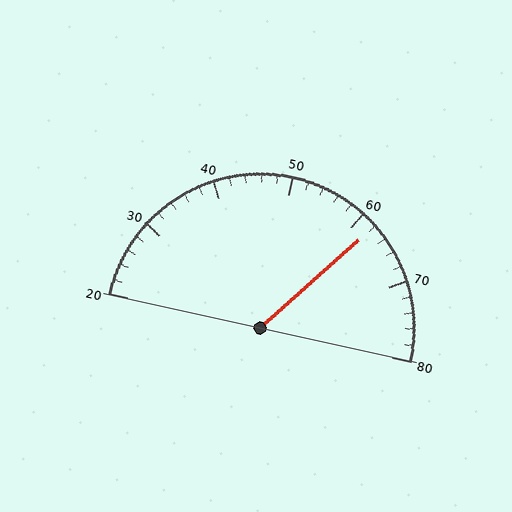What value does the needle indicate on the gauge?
The needle indicates approximately 62.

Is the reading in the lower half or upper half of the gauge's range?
The reading is in the upper half of the range (20 to 80).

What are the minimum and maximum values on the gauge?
The gauge ranges from 20 to 80.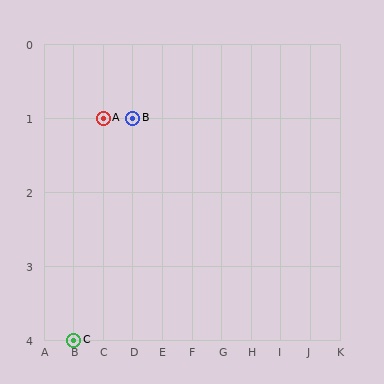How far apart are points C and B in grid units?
Points C and B are 2 columns and 3 rows apart (about 3.6 grid units diagonally).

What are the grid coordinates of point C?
Point C is at grid coordinates (B, 4).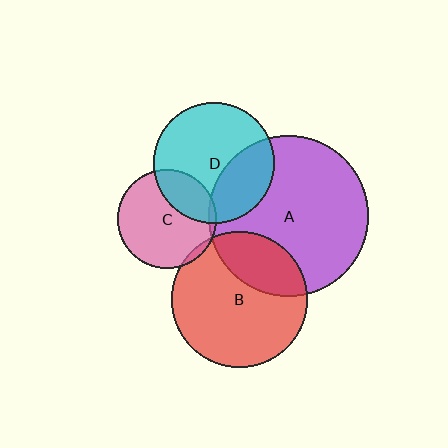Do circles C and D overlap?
Yes.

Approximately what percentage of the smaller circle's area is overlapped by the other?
Approximately 25%.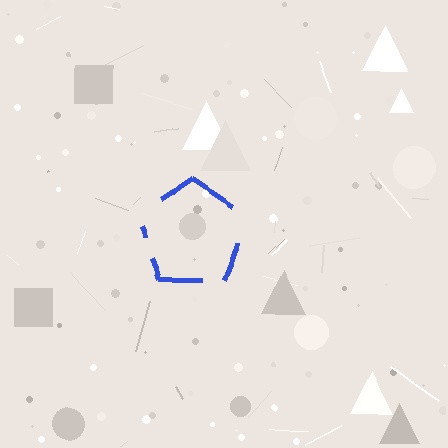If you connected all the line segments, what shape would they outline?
They would outline a pentagon.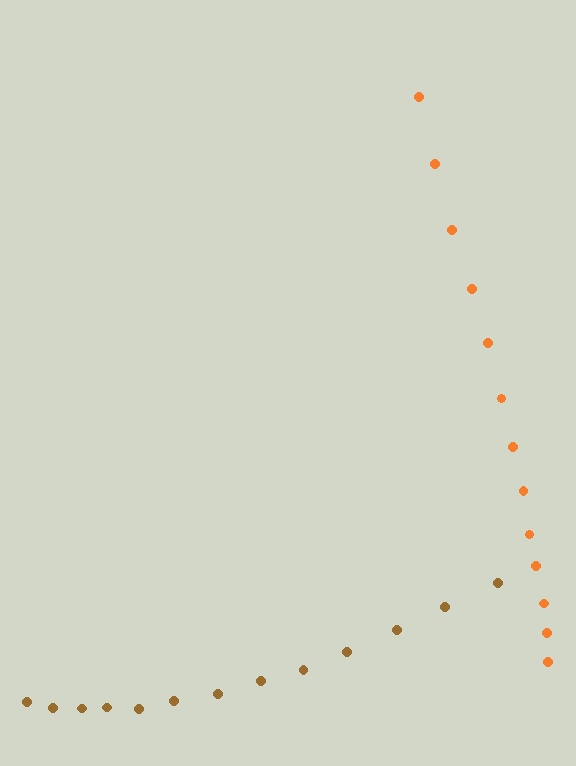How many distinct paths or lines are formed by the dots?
There are 2 distinct paths.